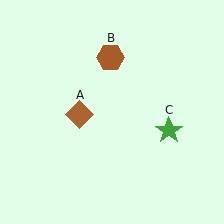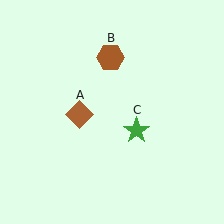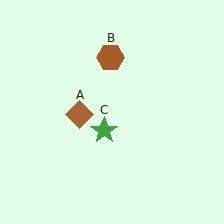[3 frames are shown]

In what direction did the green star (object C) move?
The green star (object C) moved left.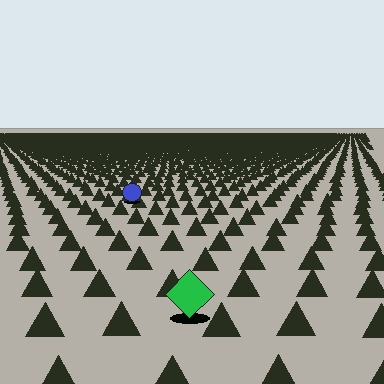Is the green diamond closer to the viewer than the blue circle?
Yes. The green diamond is closer — you can tell from the texture gradient: the ground texture is coarser near it.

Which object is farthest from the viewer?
The blue circle is farthest from the viewer. It appears smaller and the ground texture around it is denser.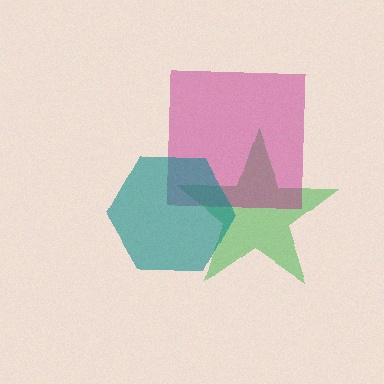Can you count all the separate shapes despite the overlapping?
Yes, there are 3 separate shapes.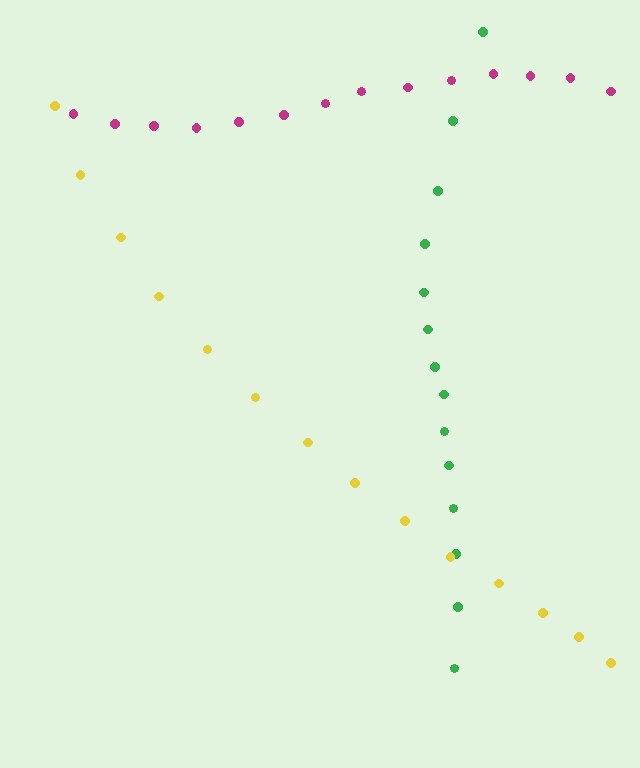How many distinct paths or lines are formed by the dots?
There are 3 distinct paths.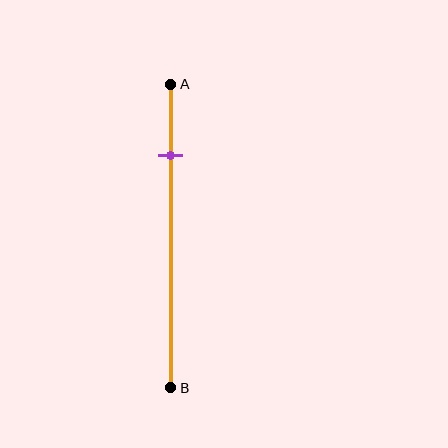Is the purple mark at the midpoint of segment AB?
No, the mark is at about 25% from A, not at the 50% midpoint.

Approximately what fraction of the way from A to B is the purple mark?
The purple mark is approximately 25% of the way from A to B.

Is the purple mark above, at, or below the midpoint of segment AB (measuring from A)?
The purple mark is above the midpoint of segment AB.